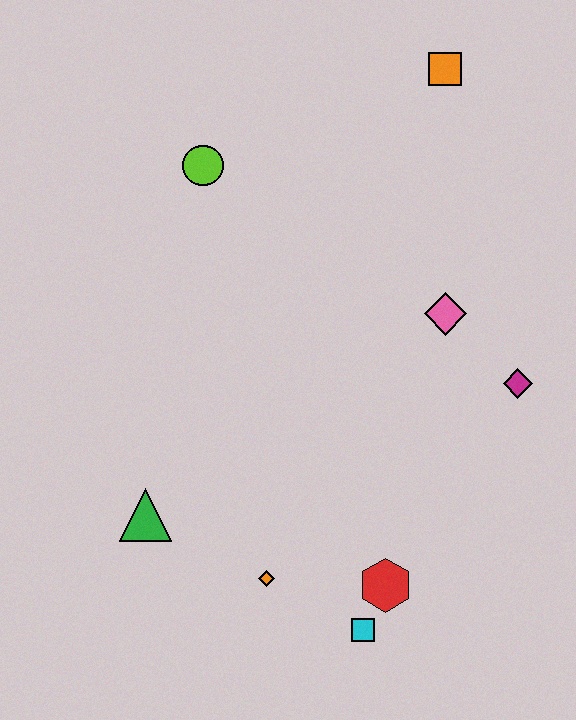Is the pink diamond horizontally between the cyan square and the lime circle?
No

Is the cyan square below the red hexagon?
Yes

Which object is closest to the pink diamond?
The magenta diamond is closest to the pink diamond.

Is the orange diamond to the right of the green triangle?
Yes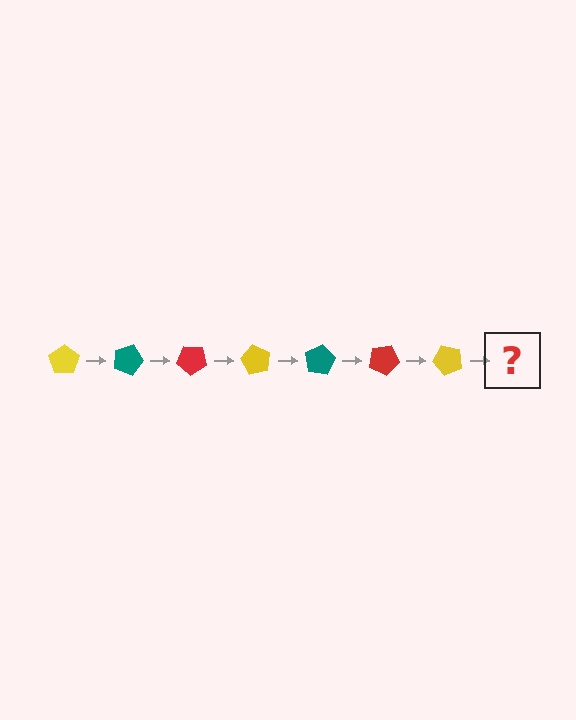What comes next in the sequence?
The next element should be a teal pentagon, rotated 140 degrees from the start.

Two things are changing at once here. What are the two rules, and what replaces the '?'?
The two rules are that it rotates 20 degrees each step and the color cycles through yellow, teal, and red. The '?' should be a teal pentagon, rotated 140 degrees from the start.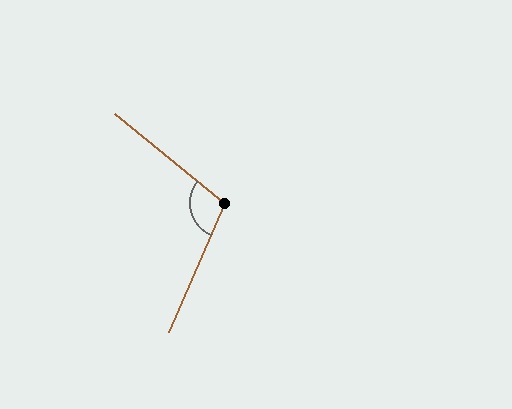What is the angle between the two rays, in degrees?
Approximately 105 degrees.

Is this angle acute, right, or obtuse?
It is obtuse.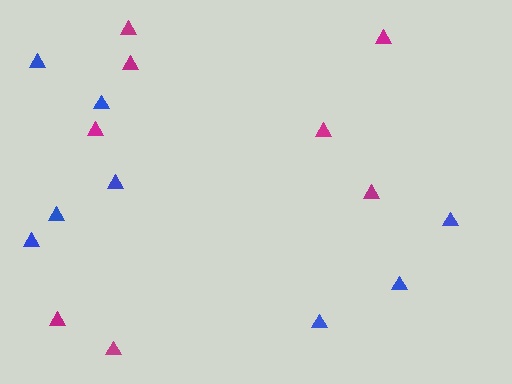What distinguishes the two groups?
There are 2 groups: one group of magenta triangles (8) and one group of blue triangles (8).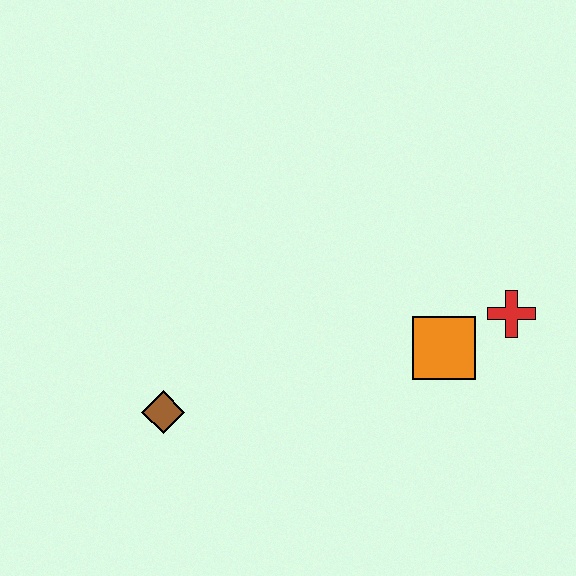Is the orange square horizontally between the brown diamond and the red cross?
Yes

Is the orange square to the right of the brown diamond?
Yes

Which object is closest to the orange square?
The red cross is closest to the orange square.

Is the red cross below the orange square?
No